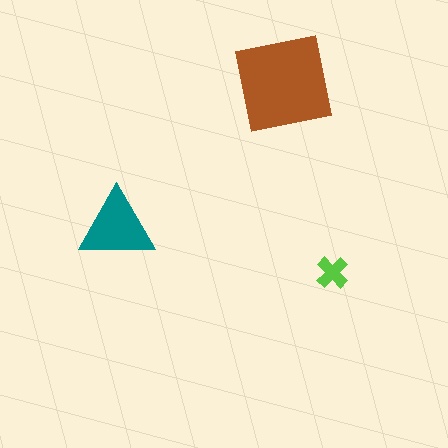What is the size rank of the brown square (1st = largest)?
1st.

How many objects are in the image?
There are 3 objects in the image.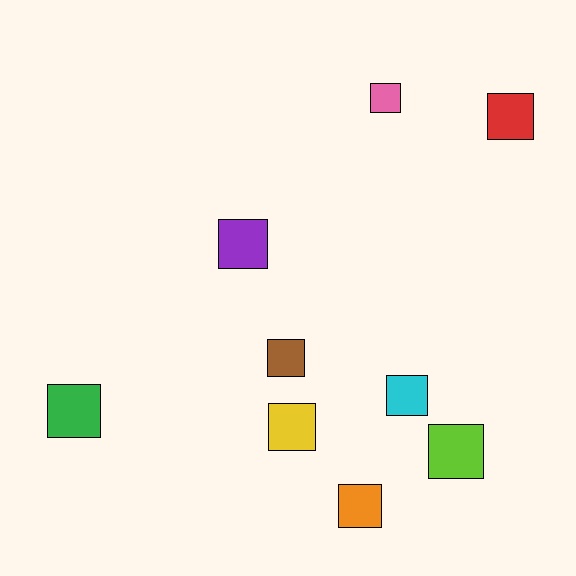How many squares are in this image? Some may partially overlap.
There are 9 squares.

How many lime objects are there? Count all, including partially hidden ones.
There is 1 lime object.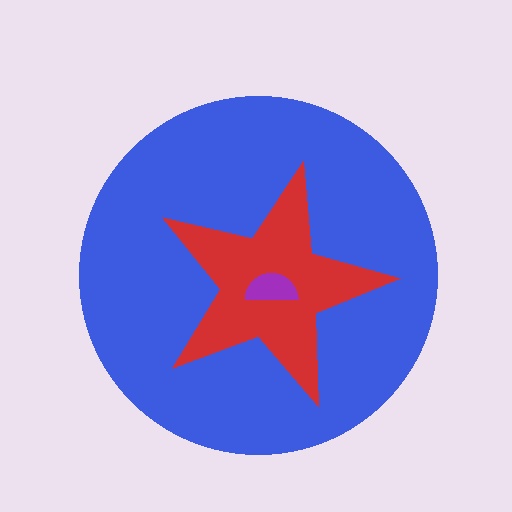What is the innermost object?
The purple semicircle.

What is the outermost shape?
The blue circle.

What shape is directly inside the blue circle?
The red star.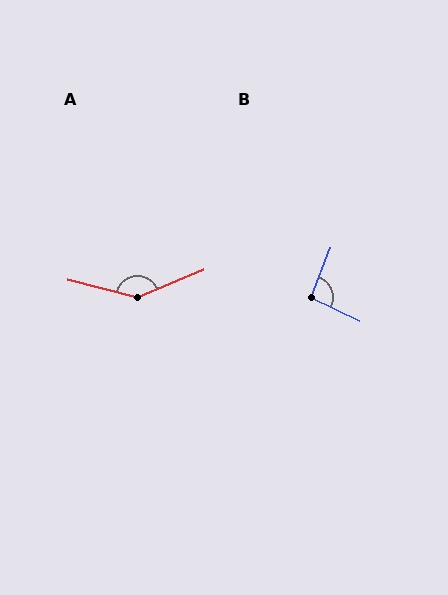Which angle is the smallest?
B, at approximately 94 degrees.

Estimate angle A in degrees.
Approximately 143 degrees.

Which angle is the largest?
A, at approximately 143 degrees.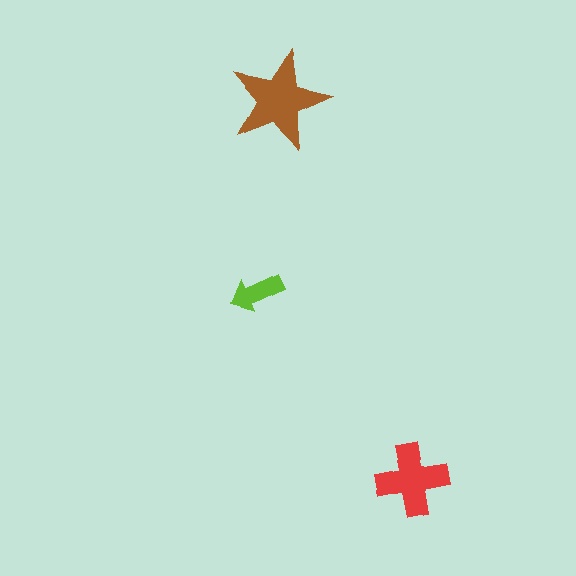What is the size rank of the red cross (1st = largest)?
2nd.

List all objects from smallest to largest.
The lime arrow, the red cross, the brown star.